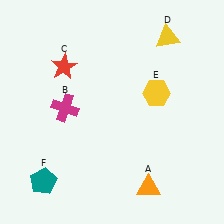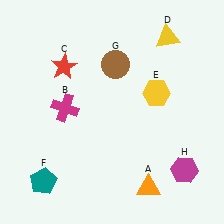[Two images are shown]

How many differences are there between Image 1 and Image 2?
There are 2 differences between the two images.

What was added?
A brown circle (G), a magenta hexagon (H) were added in Image 2.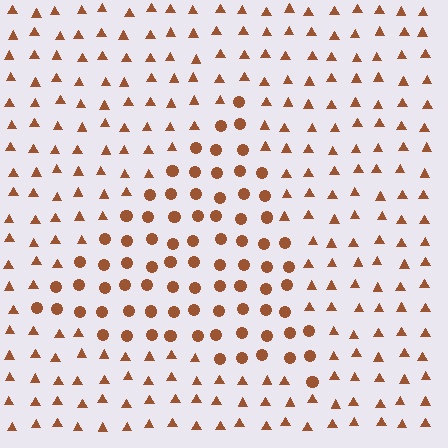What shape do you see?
I see a triangle.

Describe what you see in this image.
The image is filled with small brown elements arranged in a uniform grid. A triangle-shaped region contains circles, while the surrounding area contains triangles. The boundary is defined purely by the change in element shape.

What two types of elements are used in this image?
The image uses circles inside the triangle region and triangles outside it.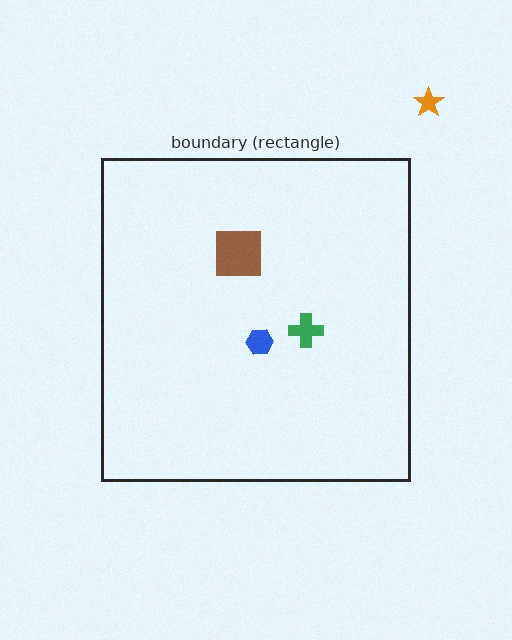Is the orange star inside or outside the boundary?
Outside.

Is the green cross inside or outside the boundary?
Inside.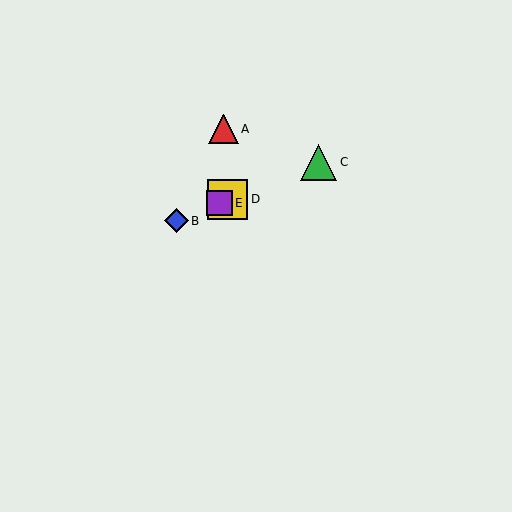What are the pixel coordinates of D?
Object D is at (228, 199).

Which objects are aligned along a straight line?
Objects B, C, D, E are aligned along a straight line.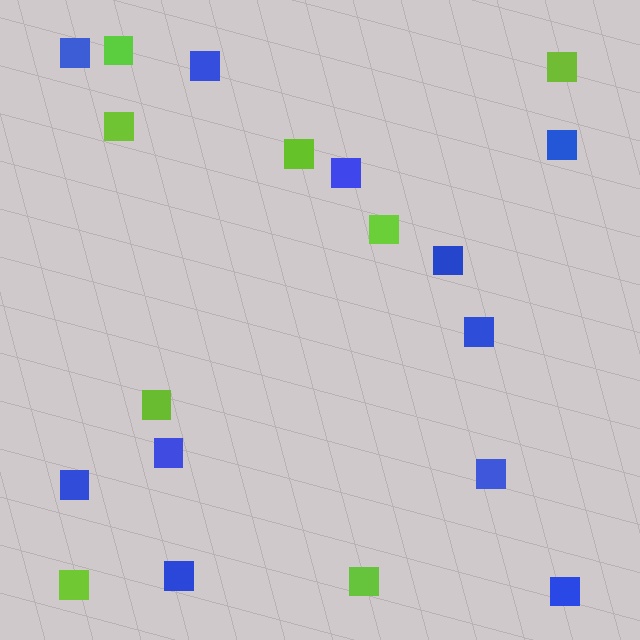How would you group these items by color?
There are 2 groups: one group of blue squares (11) and one group of lime squares (8).